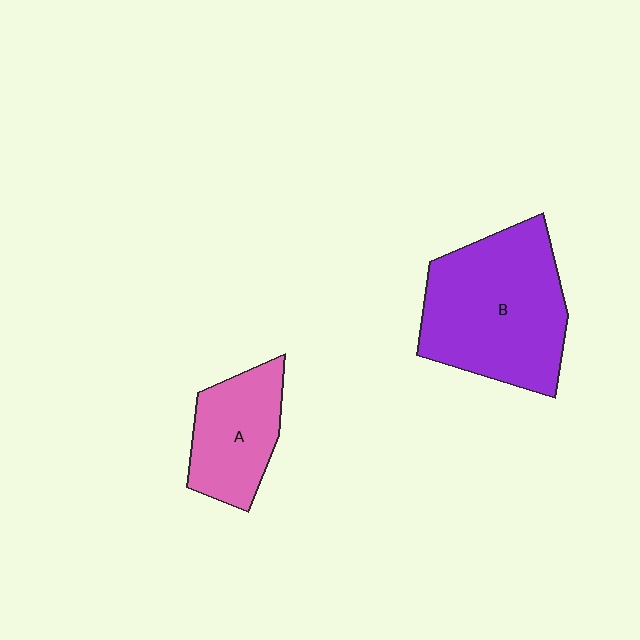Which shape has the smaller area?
Shape A (pink).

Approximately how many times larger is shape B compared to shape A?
Approximately 1.9 times.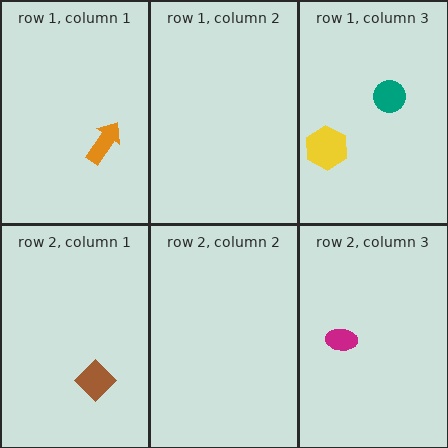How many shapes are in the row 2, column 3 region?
1.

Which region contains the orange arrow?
The row 1, column 1 region.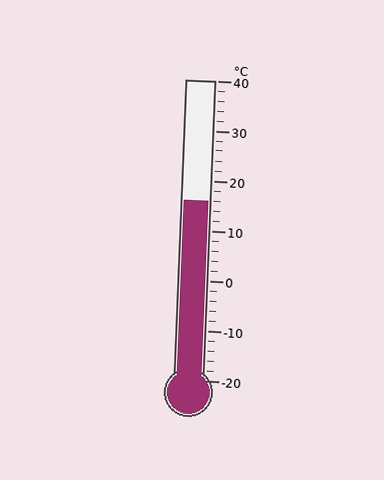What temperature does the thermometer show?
The thermometer shows approximately 16°C.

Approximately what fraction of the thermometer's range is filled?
The thermometer is filled to approximately 60% of its range.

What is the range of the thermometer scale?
The thermometer scale ranges from -20°C to 40°C.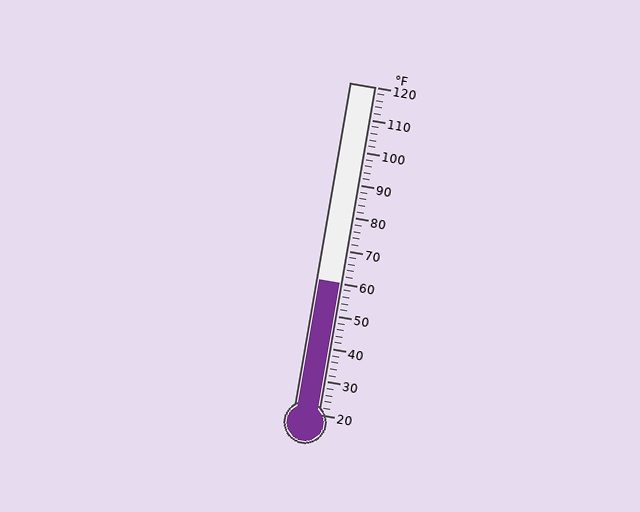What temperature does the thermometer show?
The thermometer shows approximately 60°F.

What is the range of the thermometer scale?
The thermometer scale ranges from 20°F to 120°F.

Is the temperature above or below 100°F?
The temperature is below 100°F.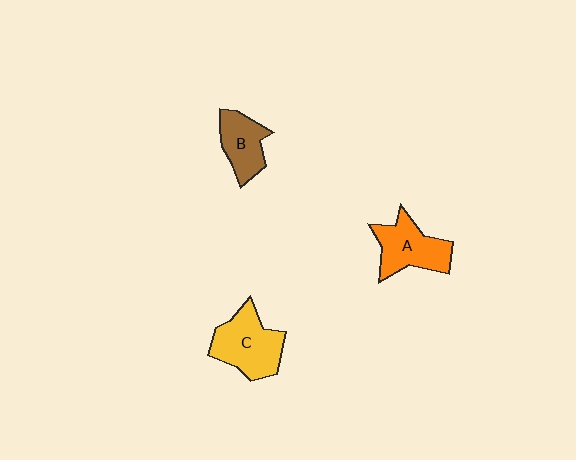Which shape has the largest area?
Shape C (yellow).